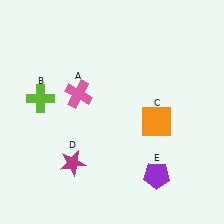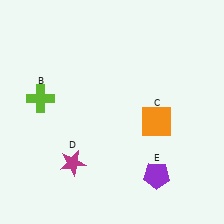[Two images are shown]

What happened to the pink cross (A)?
The pink cross (A) was removed in Image 2. It was in the top-left area of Image 1.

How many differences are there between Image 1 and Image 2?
There is 1 difference between the two images.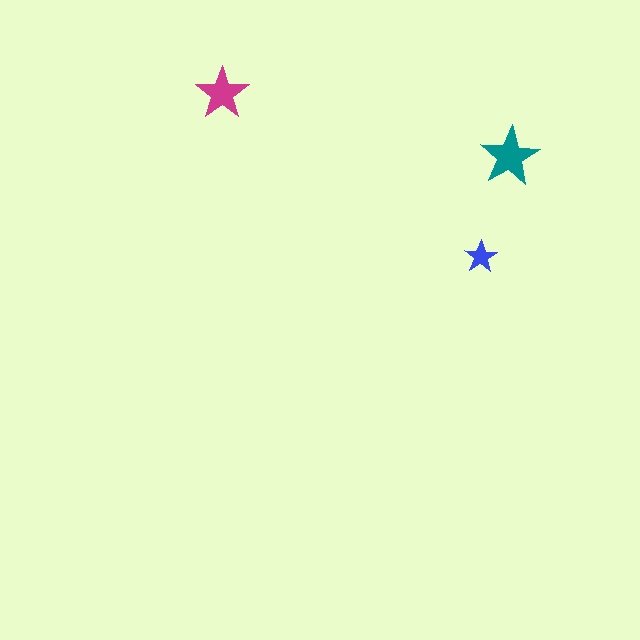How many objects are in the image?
There are 3 objects in the image.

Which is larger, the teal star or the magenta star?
The teal one.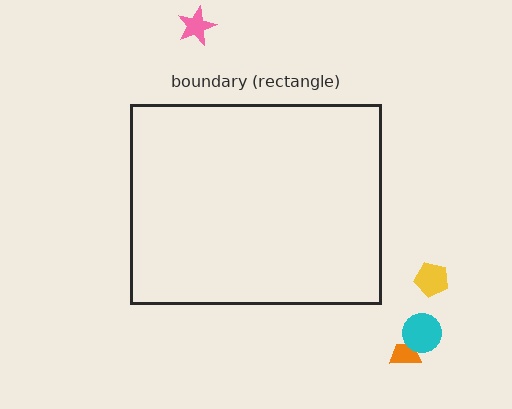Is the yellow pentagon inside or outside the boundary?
Outside.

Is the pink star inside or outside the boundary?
Outside.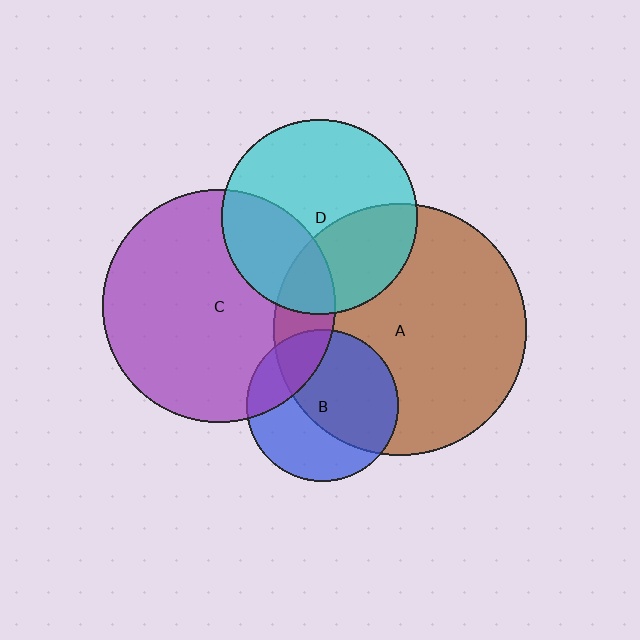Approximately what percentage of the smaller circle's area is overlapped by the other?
Approximately 35%.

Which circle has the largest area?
Circle A (brown).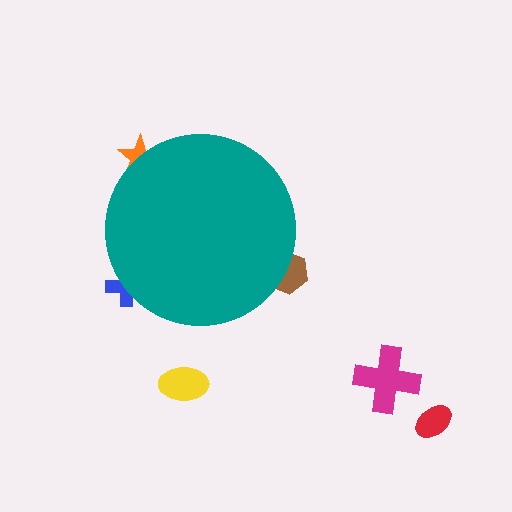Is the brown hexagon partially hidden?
Yes, the brown hexagon is partially hidden behind the teal circle.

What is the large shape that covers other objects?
A teal circle.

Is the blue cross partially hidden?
Yes, the blue cross is partially hidden behind the teal circle.